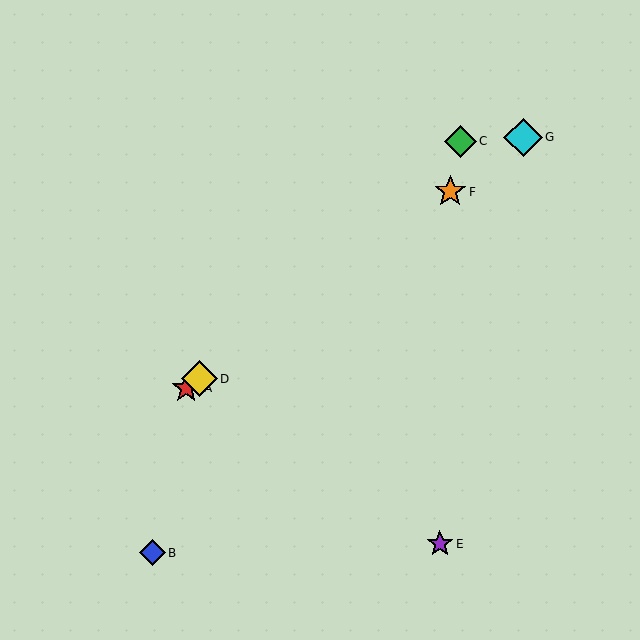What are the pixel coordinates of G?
Object G is at (523, 137).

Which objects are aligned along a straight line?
Objects A, D, F, G are aligned along a straight line.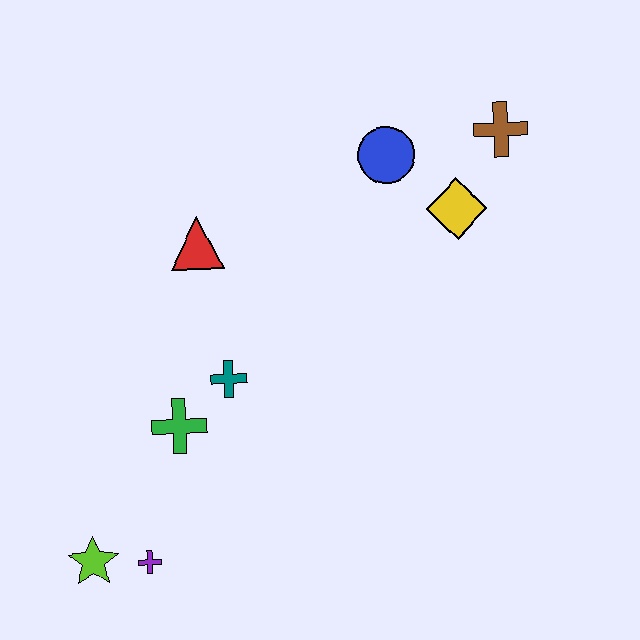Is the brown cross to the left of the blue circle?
No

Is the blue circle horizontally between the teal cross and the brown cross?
Yes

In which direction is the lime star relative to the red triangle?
The lime star is below the red triangle.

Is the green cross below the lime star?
No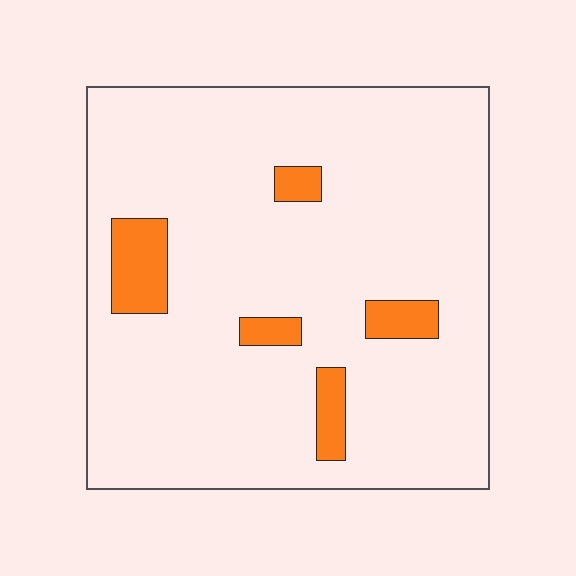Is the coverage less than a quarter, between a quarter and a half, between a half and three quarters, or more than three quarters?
Less than a quarter.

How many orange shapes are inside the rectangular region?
5.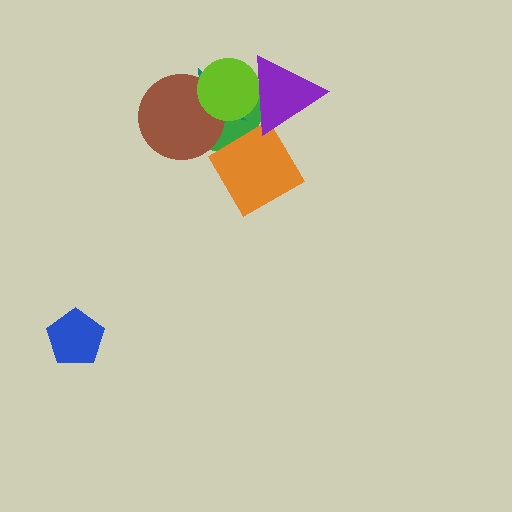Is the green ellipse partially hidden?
Yes, it is partially covered by another shape.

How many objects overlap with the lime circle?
4 objects overlap with the lime circle.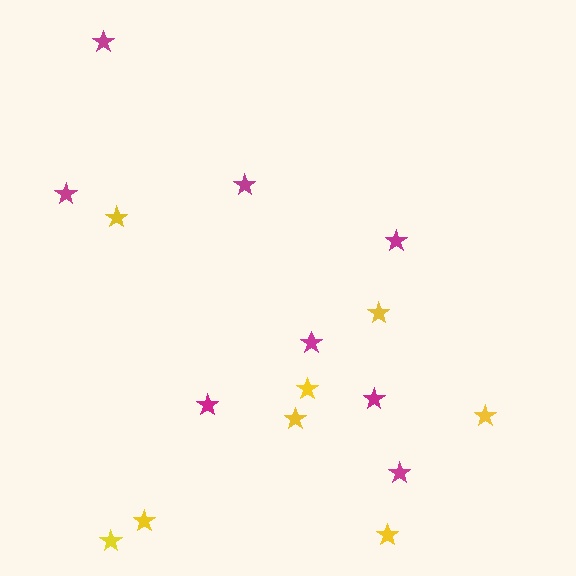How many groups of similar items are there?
There are 2 groups: one group of yellow stars (8) and one group of magenta stars (8).